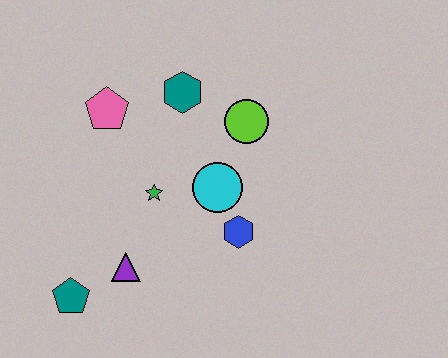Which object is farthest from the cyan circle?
The teal pentagon is farthest from the cyan circle.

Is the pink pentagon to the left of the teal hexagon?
Yes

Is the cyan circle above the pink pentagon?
No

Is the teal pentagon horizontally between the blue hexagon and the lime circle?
No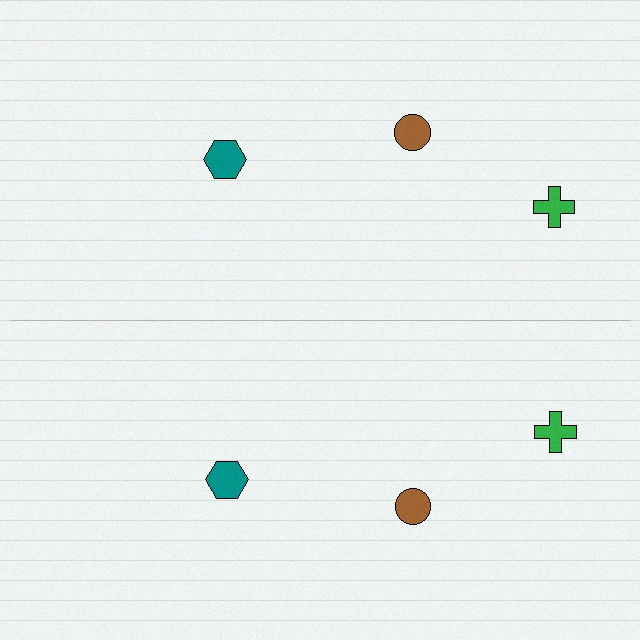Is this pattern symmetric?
Yes, this pattern has bilateral (reflection) symmetry.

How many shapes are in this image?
There are 6 shapes in this image.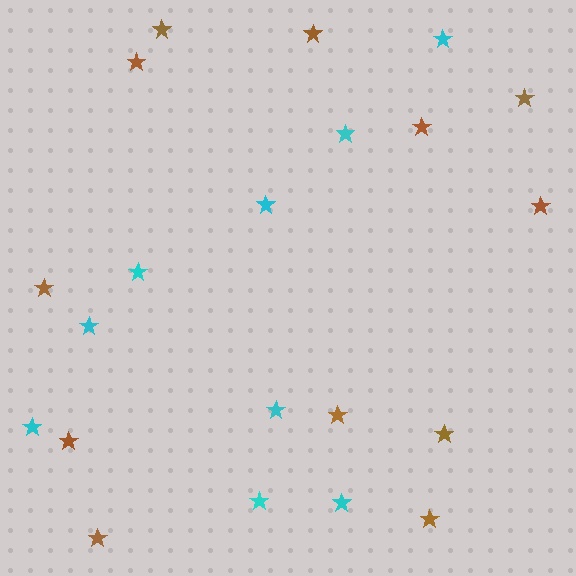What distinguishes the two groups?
There are 2 groups: one group of cyan stars (9) and one group of brown stars (12).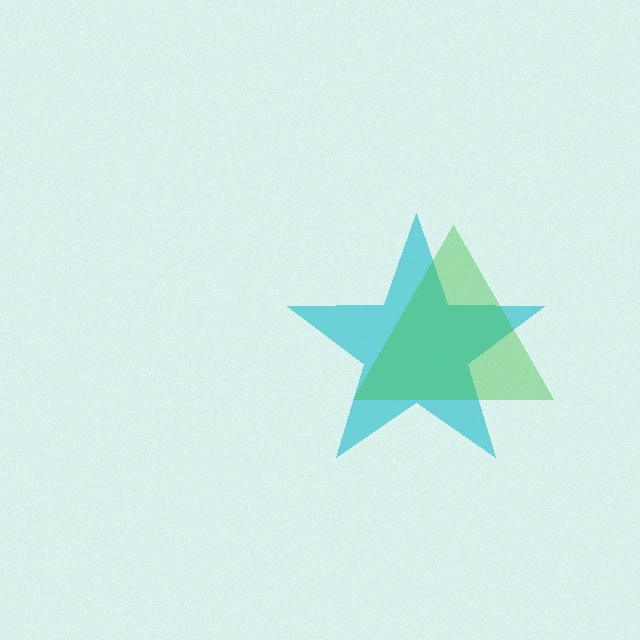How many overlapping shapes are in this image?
There are 2 overlapping shapes in the image.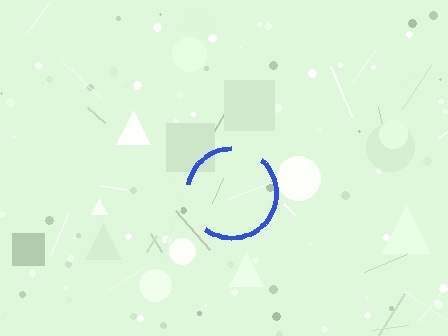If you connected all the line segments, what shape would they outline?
They would outline a circle.